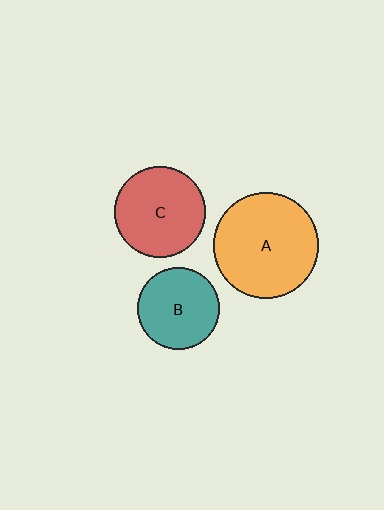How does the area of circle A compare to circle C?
Approximately 1.4 times.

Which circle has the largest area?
Circle A (orange).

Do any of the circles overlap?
No, none of the circles overlap.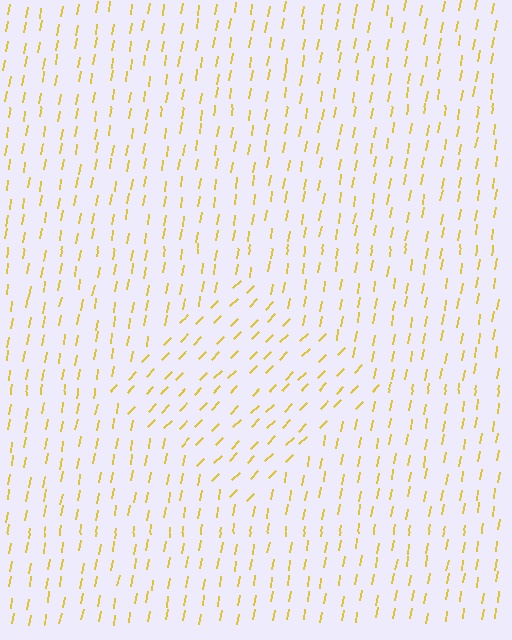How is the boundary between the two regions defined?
The boundary is defined purely by a change in line orientation (approximately 35 degrees difference). All lines are the same color and thickness.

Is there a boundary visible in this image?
Yes, there is a texture boundary formed by a change in line orientation.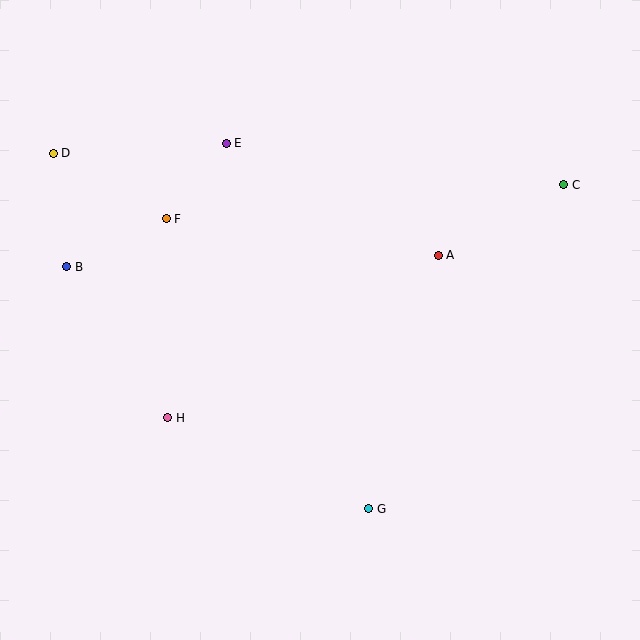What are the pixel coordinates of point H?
Point H is at (168, 418).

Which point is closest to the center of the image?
Point A at (438, 255) is closest to the center.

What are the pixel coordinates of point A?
Point A is at (438, 255).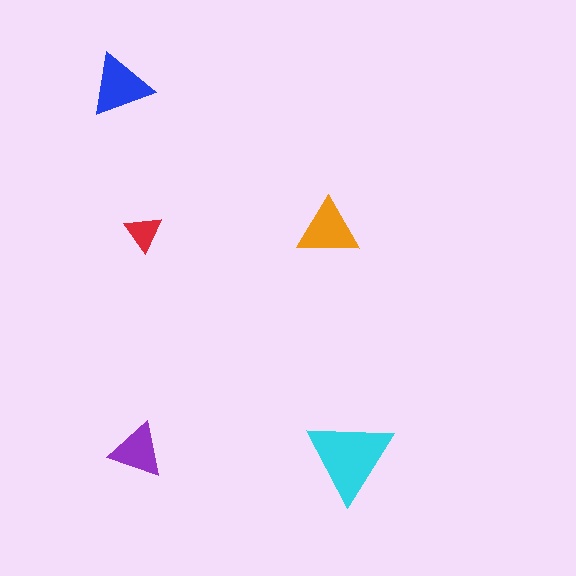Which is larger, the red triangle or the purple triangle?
The purple one.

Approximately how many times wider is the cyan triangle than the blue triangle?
About 1.5 times wider.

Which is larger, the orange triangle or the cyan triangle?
The cyan one.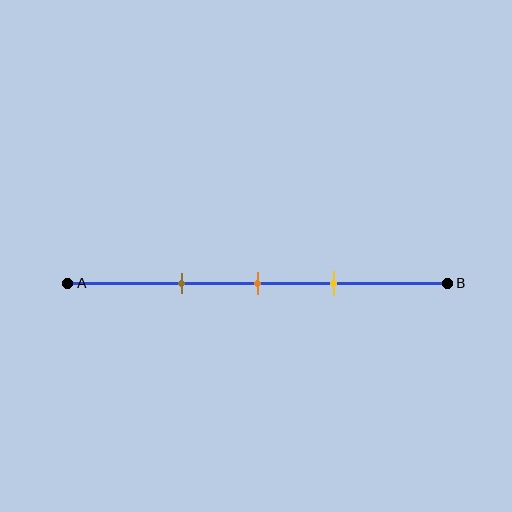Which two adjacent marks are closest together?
The orange and yellow marks are the closest adjacent pair.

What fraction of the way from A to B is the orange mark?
The orange mark is approximately 50% (0.5) of the way from A to B.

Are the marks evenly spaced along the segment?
Yes, the marks are approximately evenly spaced.